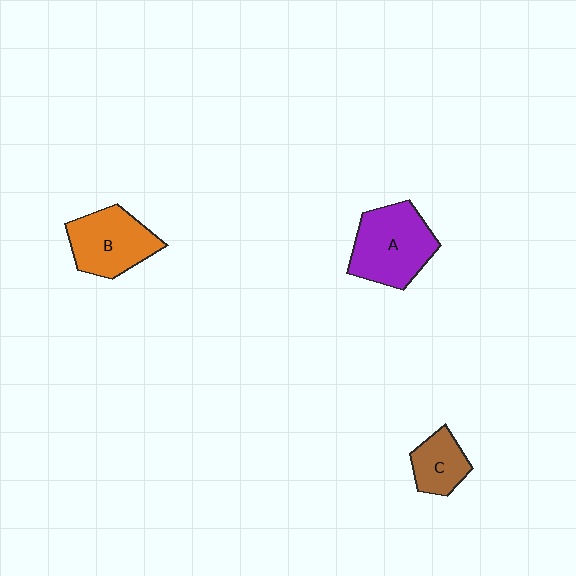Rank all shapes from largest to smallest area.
From largest to smallest: A (purple), B (orange), C (brown).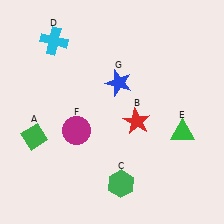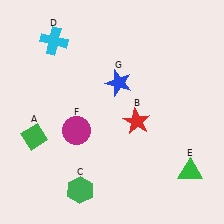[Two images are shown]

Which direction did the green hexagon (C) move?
The green hexagon (C) moved left.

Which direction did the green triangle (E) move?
The green triangle (E) moved down.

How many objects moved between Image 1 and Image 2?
2 objects moved between the two images.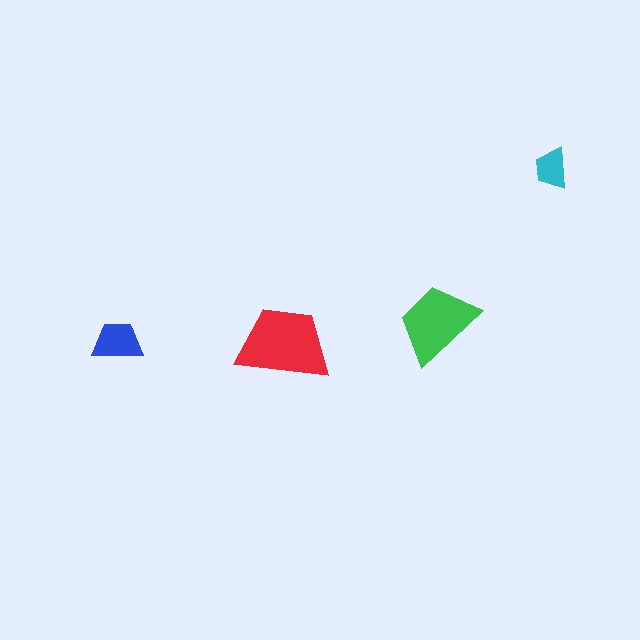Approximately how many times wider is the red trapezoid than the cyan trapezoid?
About 2.5 times wider.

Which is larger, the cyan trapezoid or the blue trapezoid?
The blue one.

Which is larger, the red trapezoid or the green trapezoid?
The red one.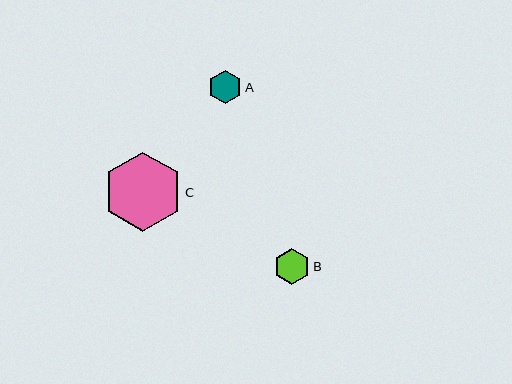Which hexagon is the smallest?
Hexagon A is the smallest with a size of approximately 33 pixels.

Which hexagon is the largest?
Hexagon C is the largest with a size of approximately 79 pixels.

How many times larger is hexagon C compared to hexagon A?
Hexagon C is approximately 2.4 times the size of hexagon A.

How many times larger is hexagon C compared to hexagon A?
Hexagon C is approximately 2.4 times the size of hexagon A.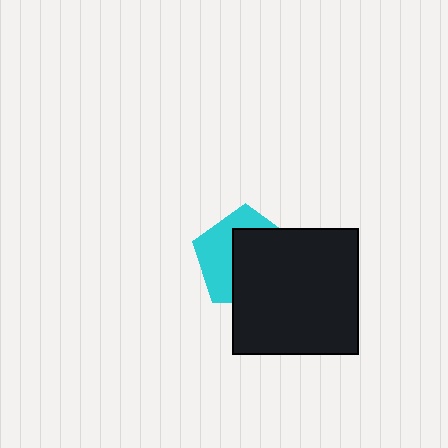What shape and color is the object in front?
The object in front is a black square.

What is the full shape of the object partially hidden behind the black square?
The partially hidden object is a cyan pentagon.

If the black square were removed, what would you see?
You would see the complete cyan pentagon.